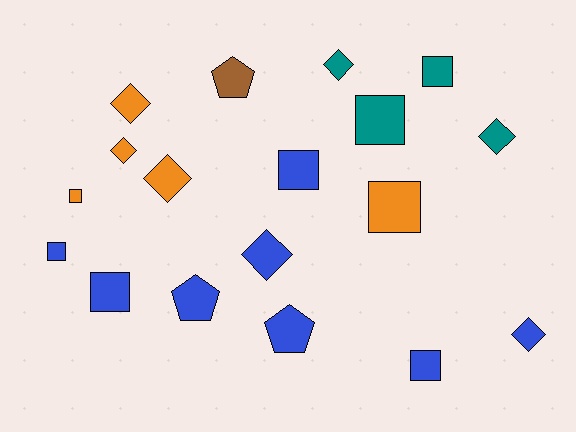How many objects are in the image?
There are 18 objects.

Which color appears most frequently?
Blue, with 8 objects.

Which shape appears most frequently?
Square, with 8 objects.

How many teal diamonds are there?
There are 2 teal diamonds.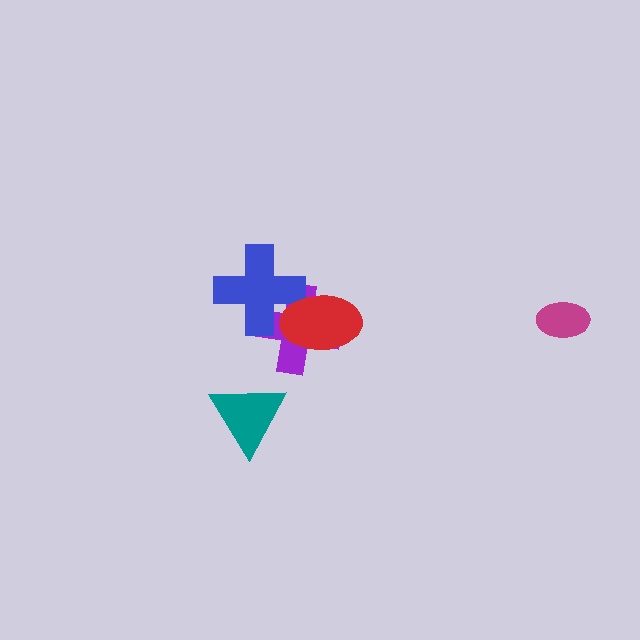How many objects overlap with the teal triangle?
0 objects overlap with the teal triangle.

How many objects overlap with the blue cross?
2 objects overlap with the blue cross.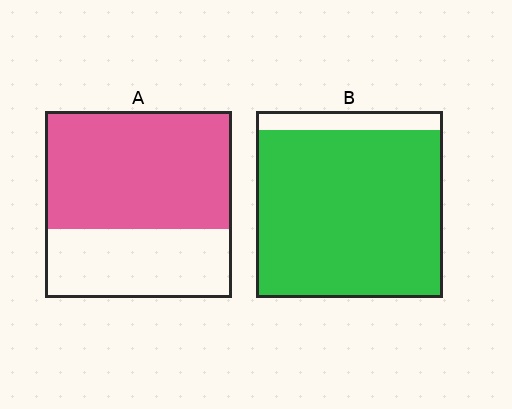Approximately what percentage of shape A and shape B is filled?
A is approximately 65% and B is approximately 90%.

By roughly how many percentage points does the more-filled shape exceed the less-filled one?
By roughly 25 percentage points (B over A).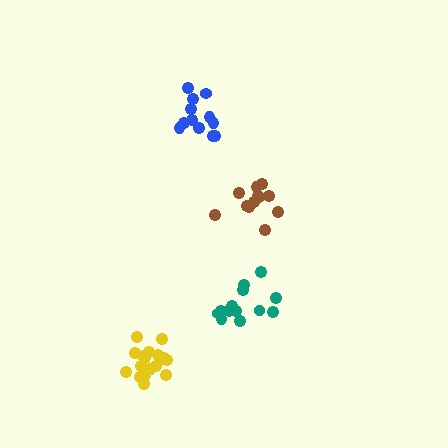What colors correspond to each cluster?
The clusters are colored: brown, teal, yellow, blue.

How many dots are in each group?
Group 1: 12 dots, Group 2: 13 dots, Group 3: 18 dots, Group 4: 12 dots (55 total).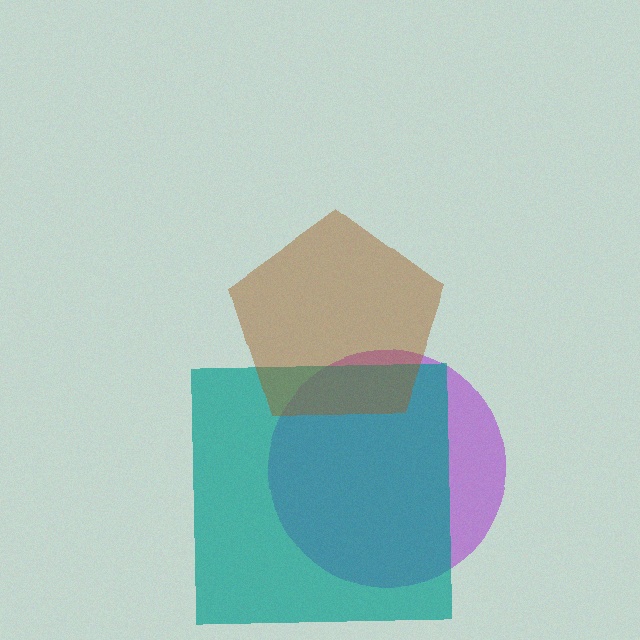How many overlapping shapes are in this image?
There are 3 overlapping shapes in the image.